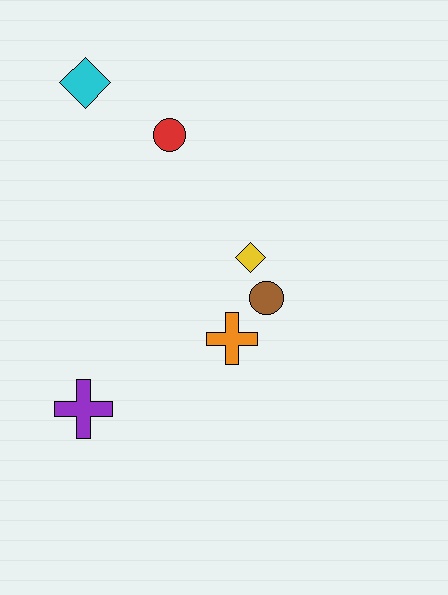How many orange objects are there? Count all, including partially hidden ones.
There is 1 orange object.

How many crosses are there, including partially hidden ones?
There are 2 crosses.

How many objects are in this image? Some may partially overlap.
There are 6 objects.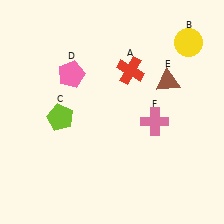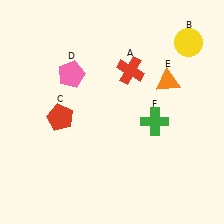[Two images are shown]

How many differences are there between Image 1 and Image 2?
There are 3 differences between the two images.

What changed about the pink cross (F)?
In Image 1, F is pink. In Image 2, it changed to green.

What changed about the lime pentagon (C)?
In Image 1, C is lime. In Image 2, it changed to red.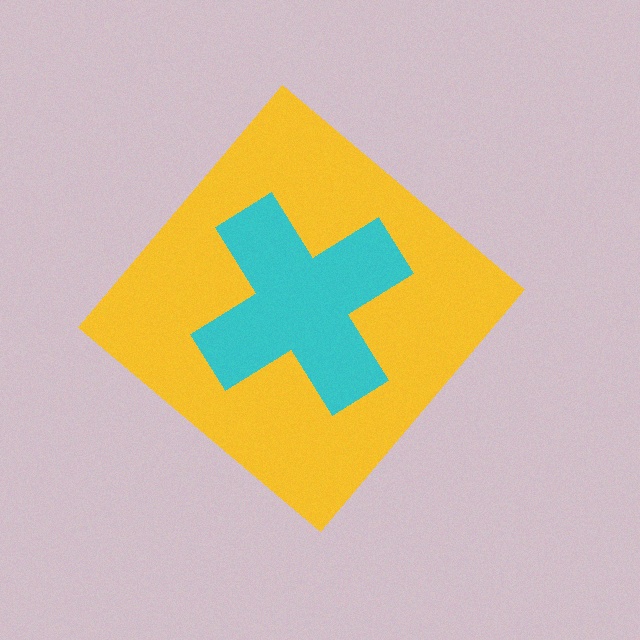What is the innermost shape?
The cyan cross.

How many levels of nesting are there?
2.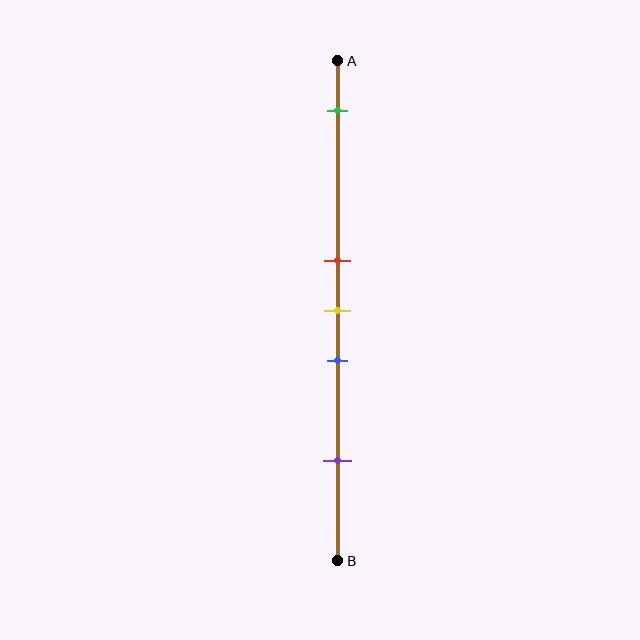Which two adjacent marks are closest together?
The red and yellow marks are the closest adjacent pair.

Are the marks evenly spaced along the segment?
No, the marks are not evenly spaced.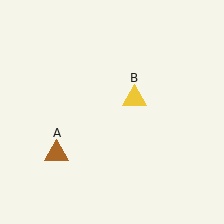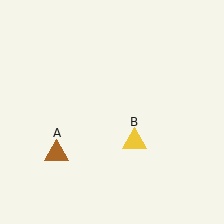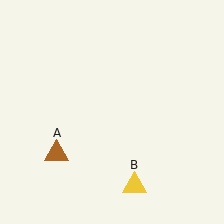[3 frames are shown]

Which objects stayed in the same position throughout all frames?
Brown triangle (object A) remained stationary.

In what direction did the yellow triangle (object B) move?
The yellow triangle (object B) moved down.